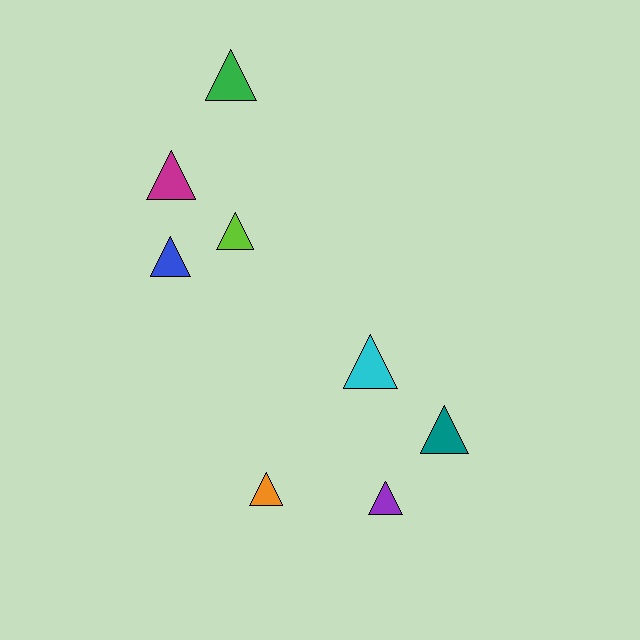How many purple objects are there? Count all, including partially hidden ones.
There is 1 purple object.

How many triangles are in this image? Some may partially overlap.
There are 8 triangles.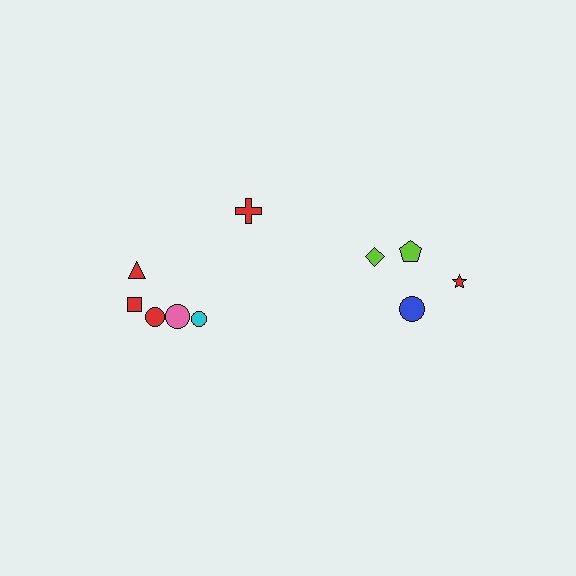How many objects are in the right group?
There are 4 objects.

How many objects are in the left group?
There are 6 objects.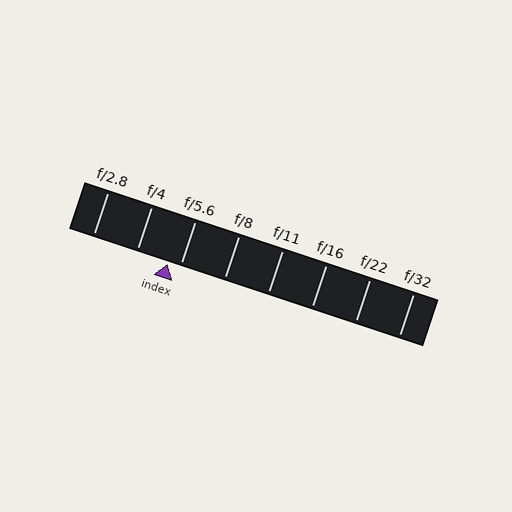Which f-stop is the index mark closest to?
The index mark is closest to f/5.6.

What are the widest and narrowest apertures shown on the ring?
The widest aperture shown is f/2.8 and the narrowest is f/32.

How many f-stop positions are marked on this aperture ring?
There are 8 f-stop positions marked.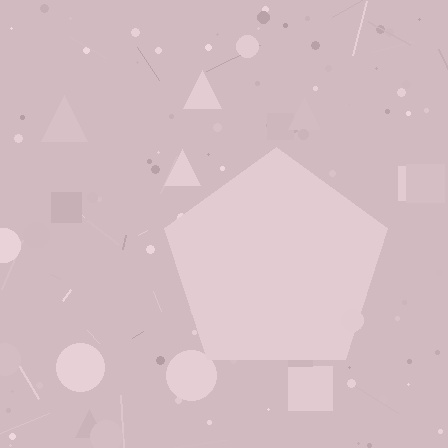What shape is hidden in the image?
A pentagon is hidden in the image.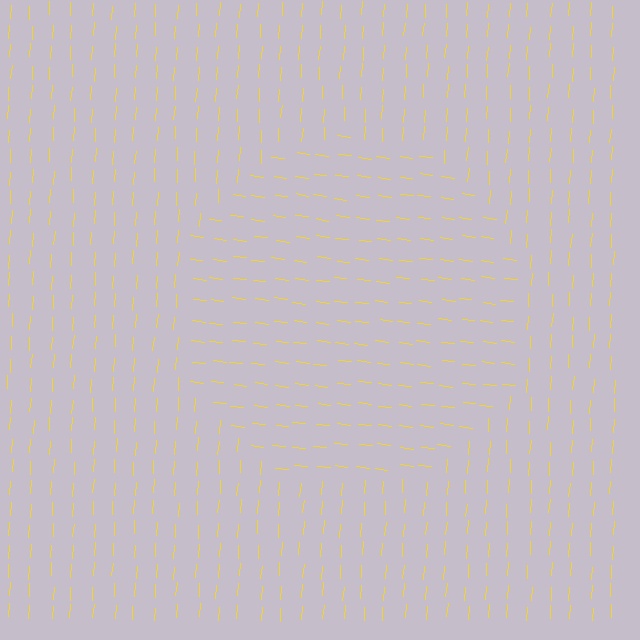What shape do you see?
I see a circle.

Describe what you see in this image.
The image is filled with small yellow line segments. A circle region in the image has lines oriented differently from the surrounding lines, creating a visible texture boundary.